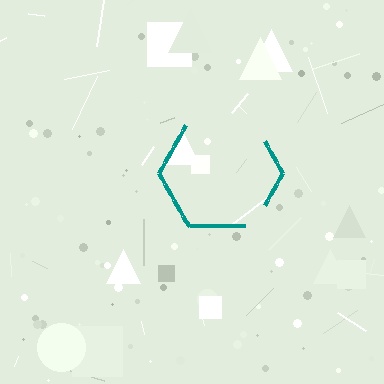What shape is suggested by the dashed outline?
The dashed outline suggests a hexagon.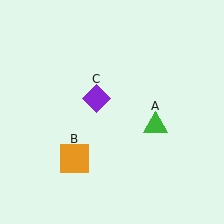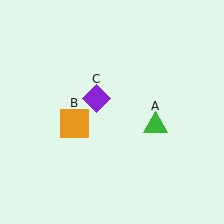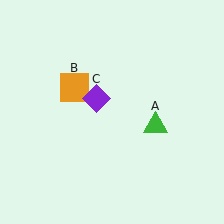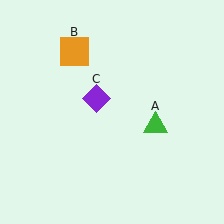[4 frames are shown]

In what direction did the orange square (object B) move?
The orange square (object B) moved up.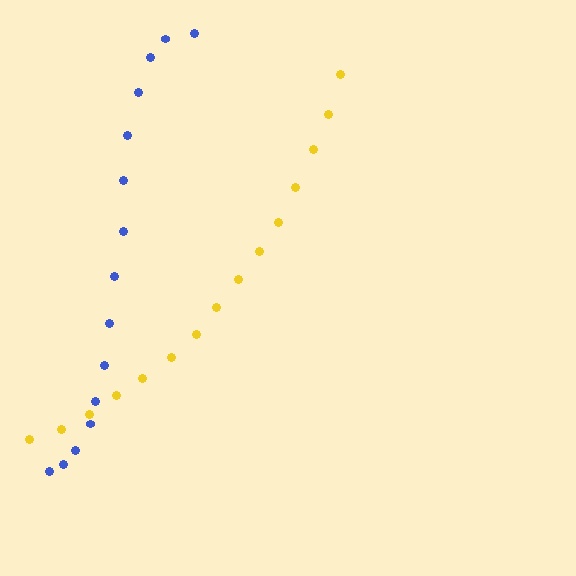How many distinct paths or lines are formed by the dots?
There are 2 distinct paths.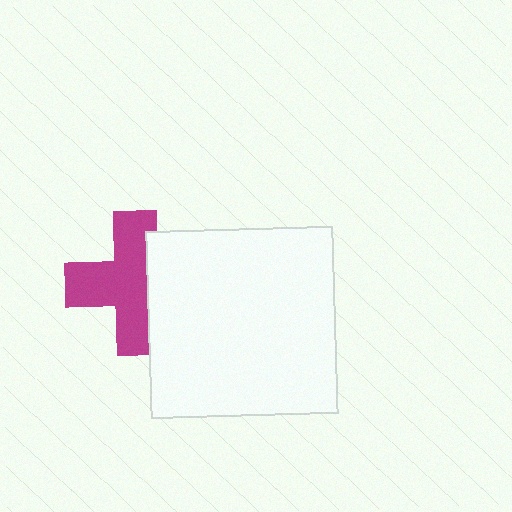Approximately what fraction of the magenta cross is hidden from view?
Roughly 35% of the magenta cross is hidden behind the white square.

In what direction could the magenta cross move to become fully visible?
The magenta cross could move left. That would shift it out from behind the white square entirely.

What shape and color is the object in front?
The object in front is a white square.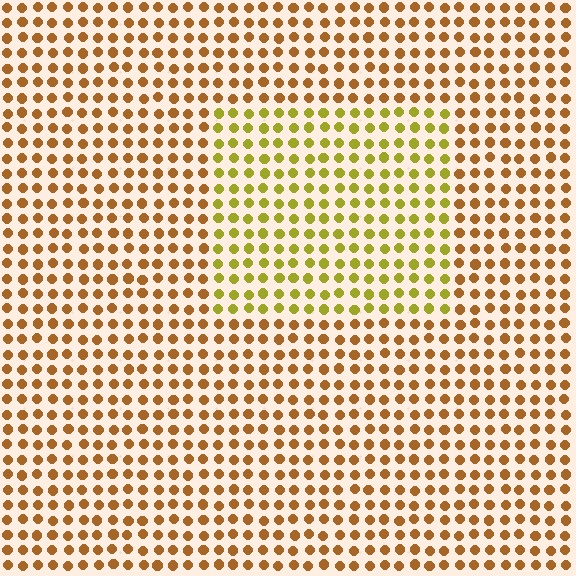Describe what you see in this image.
The image is filled with small brown elements in a uniform arrangement. A rectangle-shaped region is visible where the elements are tinted to a slightly different hue, forming a subtle color boundary.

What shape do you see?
I see a rectangle.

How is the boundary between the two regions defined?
The boundary is defined purely by a slight shift in hue (about 35 degrees). Spacing, size, and orientation are identical on both sides.